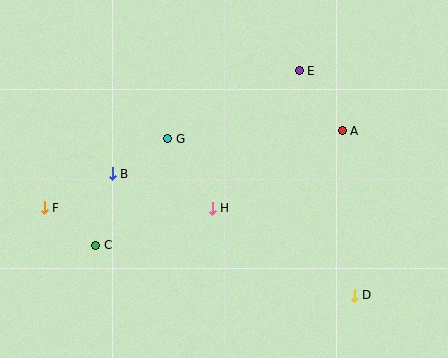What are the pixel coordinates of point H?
Point H is at (212, 208).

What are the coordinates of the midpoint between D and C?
The midpoint between D and C is at (225, 270).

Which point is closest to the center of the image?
Point H at (212, 208) is closest to the center.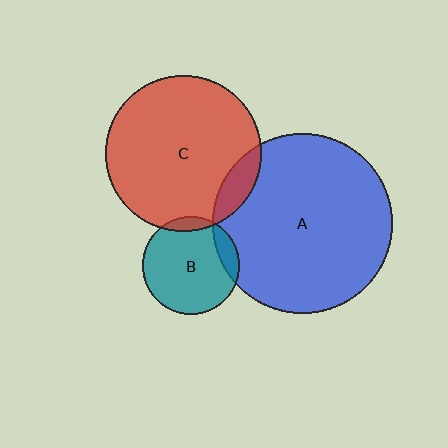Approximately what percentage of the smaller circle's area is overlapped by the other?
Approximately 10%.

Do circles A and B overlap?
Yes.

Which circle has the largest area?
Circle A (blue).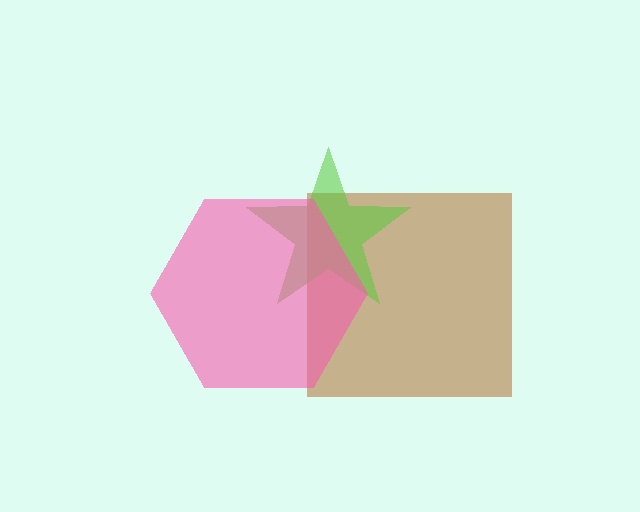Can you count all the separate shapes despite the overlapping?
Yes, there are 3 separate shapes.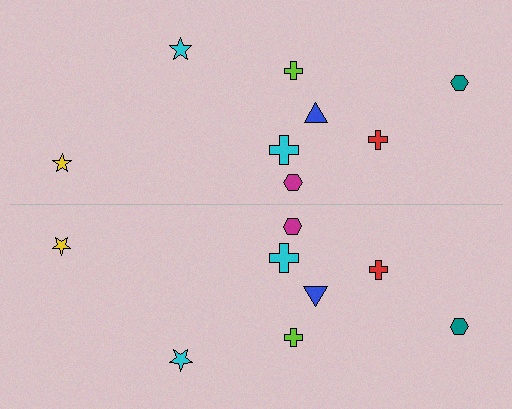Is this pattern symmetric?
Yes, this pattern has bilateral (reflection) symmetry.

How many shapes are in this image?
There are 16 shapes in this image.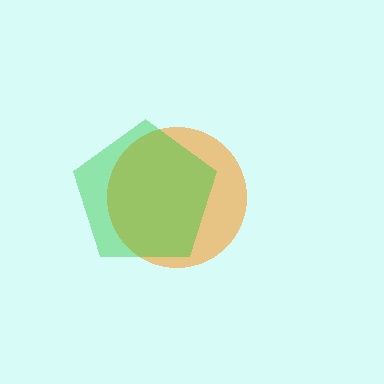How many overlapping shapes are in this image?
There are 2 overlapping shapes in the image.